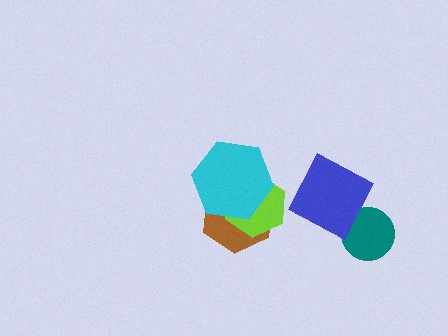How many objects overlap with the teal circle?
1 object overlaps with the teal circle.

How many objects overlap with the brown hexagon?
2 objects overlap with the brown hexagon.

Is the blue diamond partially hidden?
No, no other shape covers it.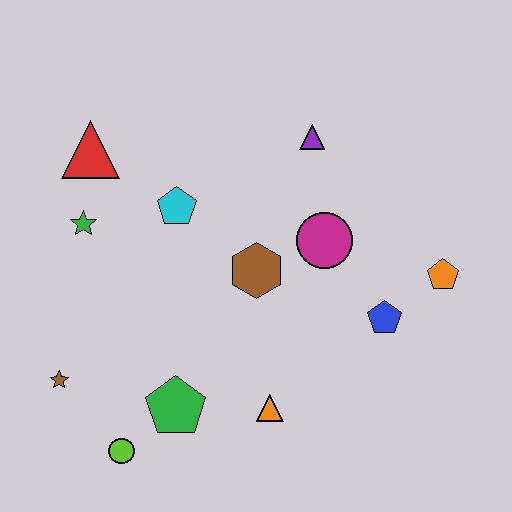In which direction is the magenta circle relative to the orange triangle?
The magenta circle is above the orange triangle.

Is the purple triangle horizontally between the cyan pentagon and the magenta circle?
Yes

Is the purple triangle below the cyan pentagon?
No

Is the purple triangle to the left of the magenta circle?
Yes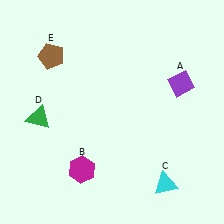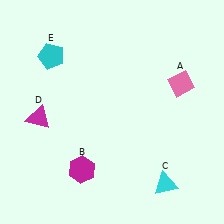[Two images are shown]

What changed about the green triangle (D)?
In Image 1, D is green. In Image 2, it changed to magenta.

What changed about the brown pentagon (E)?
In Image 1, E is brown. In Image 2, it changed to cyan.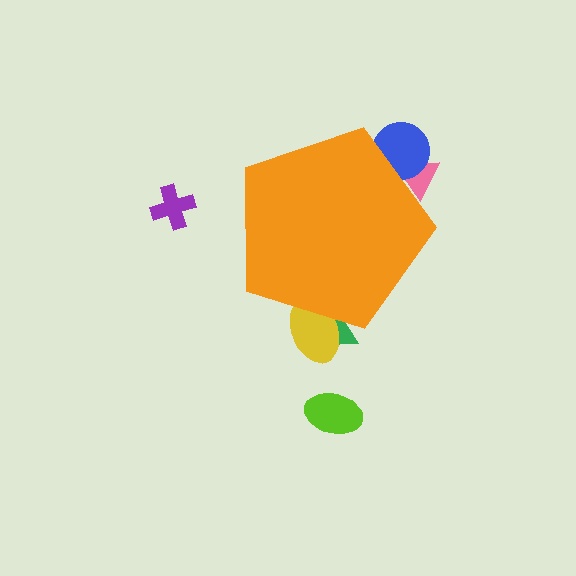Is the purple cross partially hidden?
No, the purple cross is fully visible.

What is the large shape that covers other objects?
An orange pentagon.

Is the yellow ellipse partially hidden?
Yes, the yellow ellipse is partially hidden behind the orange pentagon.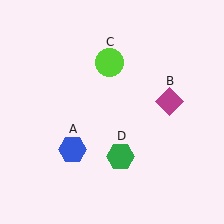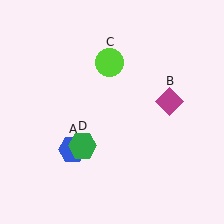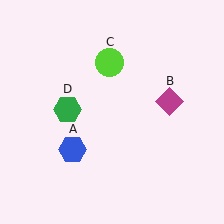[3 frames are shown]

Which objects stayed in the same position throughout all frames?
Blue hexagon (object A) and magenta diamond (object B) and lime circle (object C) remained stationary.